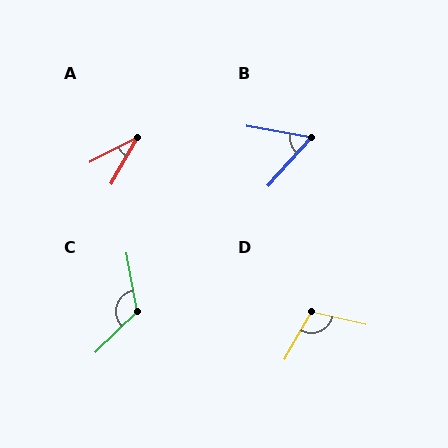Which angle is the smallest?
A, at approximately 33 degrees.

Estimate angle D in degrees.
Approximately 107 degrees.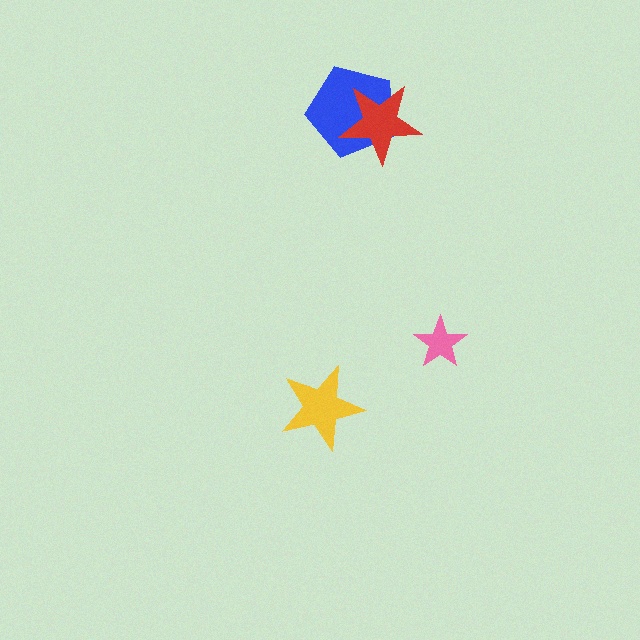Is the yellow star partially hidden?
No, no other shape covers it.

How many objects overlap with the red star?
1 object overlaps with the red star.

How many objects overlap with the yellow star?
0 objects overlap with the yellow star.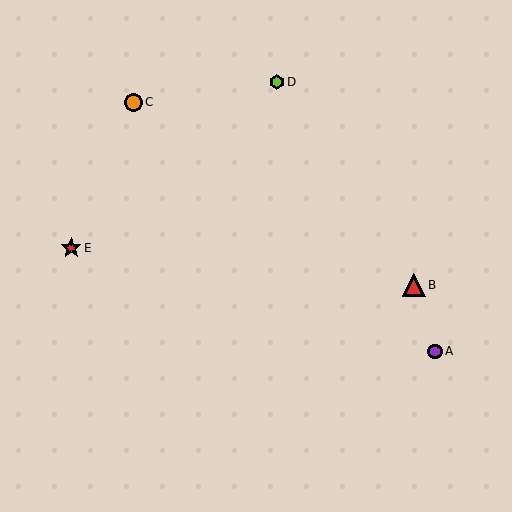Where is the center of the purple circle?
The center of the purple circle is at (435, 351).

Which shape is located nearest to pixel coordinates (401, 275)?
The red triangle (labeled B) at (414, 285) is nearest to that location.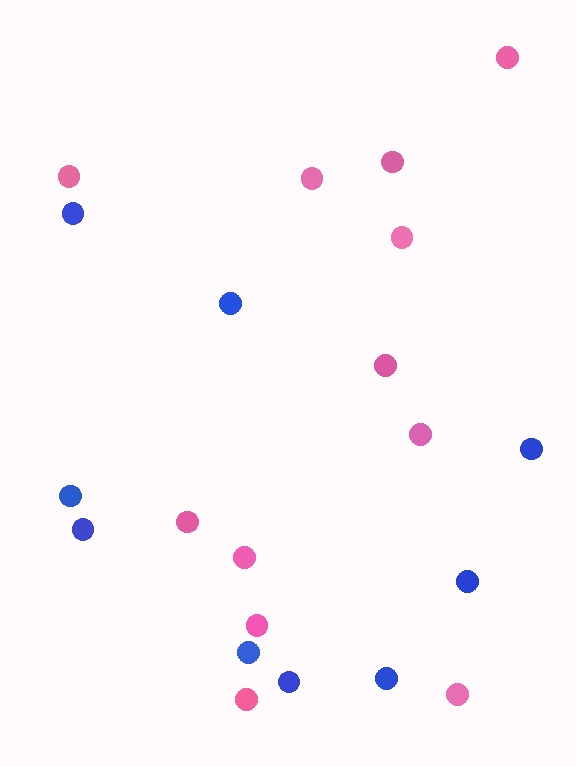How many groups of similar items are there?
There are 2 groups: one group of pink circles (12) and one group of blue circles (9).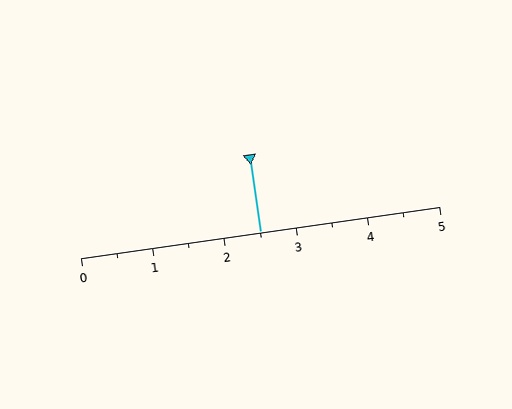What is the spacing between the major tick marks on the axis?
The major ticks are spaced 1 apart.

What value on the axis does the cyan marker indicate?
The marker indicates approximately 2.5.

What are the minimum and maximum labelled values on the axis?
The axis runs from 0 to 5.